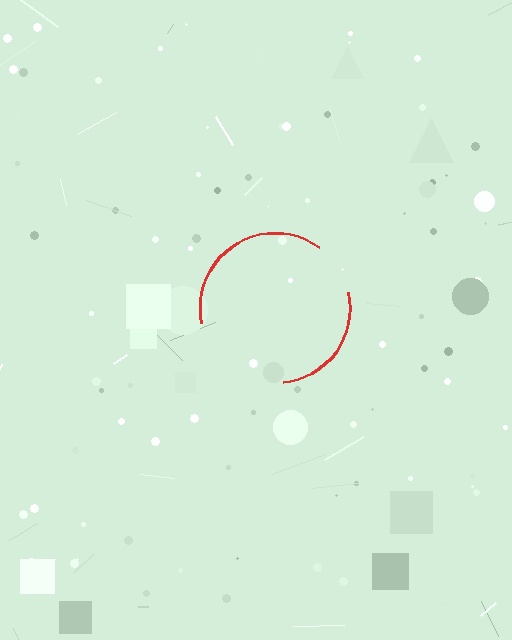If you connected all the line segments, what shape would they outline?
They would outline a circle.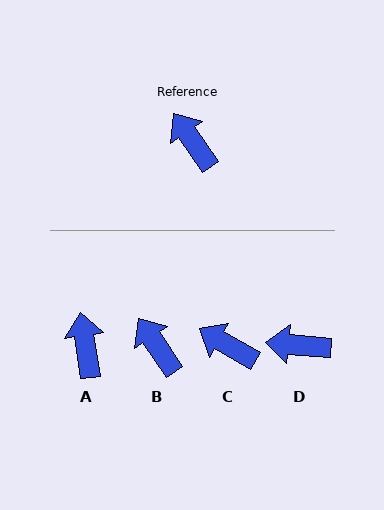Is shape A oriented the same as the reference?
No, it is off by about 25 degrees.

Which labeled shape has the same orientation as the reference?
B.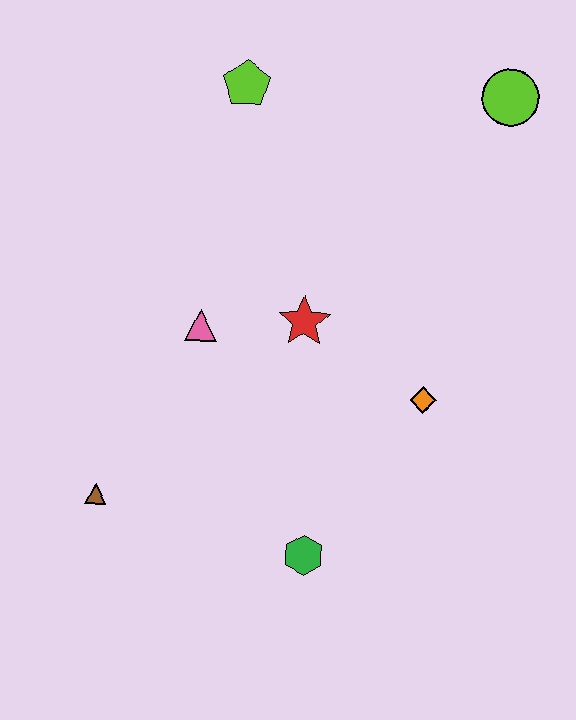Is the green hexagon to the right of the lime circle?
No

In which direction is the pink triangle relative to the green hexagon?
The pink triangle is above the green hexagon.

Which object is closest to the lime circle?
The lime pentagon is closest to the lime circle.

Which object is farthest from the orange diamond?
The lime pentagon is farthest from the orange diamond.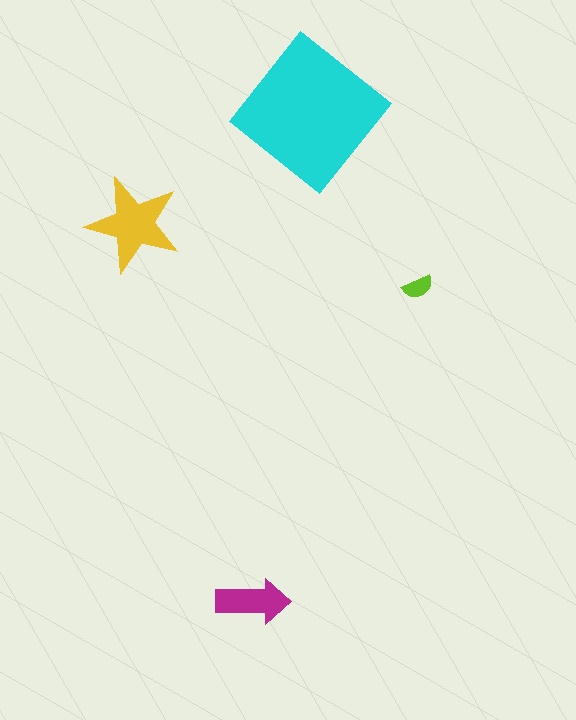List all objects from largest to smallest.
The cyan diamond, the yellow star, the magenta arrow, the lime semicircle.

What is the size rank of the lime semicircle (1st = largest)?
4th.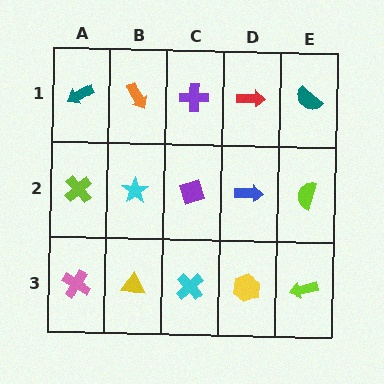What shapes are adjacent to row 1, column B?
A cyan star (row 2, column B), a teal arrow (row 1, column A), a purple cross (row 1, column C).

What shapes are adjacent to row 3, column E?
A lime semicircle (row 2, column E), a yellow hexagon (row 3, column D).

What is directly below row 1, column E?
A lime semicircle.